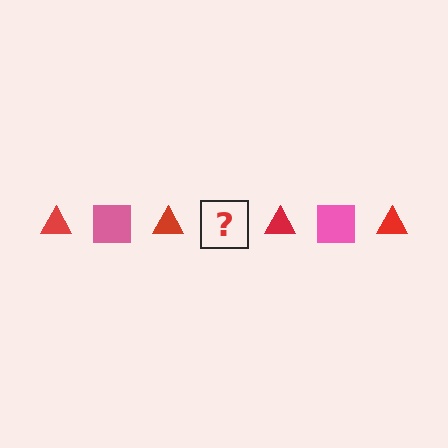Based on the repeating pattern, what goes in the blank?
The blank should be a pink square.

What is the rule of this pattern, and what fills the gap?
The rule is that the pattern alternates between red triangle and pink square. The gap should be filled with a pink square.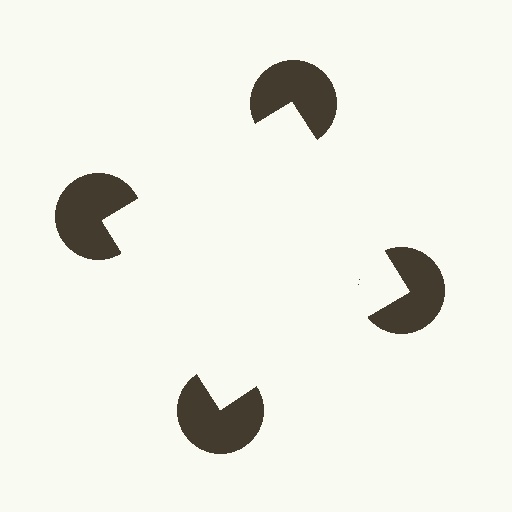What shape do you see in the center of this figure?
An illusory square — its edges are inferred from the aligned wedge cuts in the pac-man discs, not physically drawn.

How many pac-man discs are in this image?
There are 4 — one at each vertex of the illusory square.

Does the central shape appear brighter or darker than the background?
It typically appears slightly brighter than the background, even though no actual brightness change is drawn.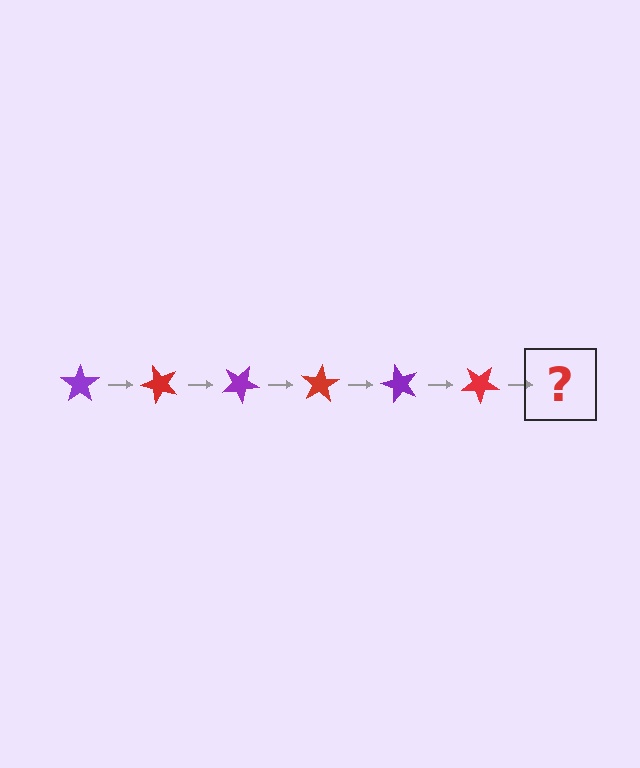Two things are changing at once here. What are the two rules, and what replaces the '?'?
The two rules are that it rotates 50 degrees each step and the color cycles through purple and red. The '?' should be a purple star, rotated 300 degrees from the start.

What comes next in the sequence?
The next element should be a purple star, rotated 300 degrees from the start.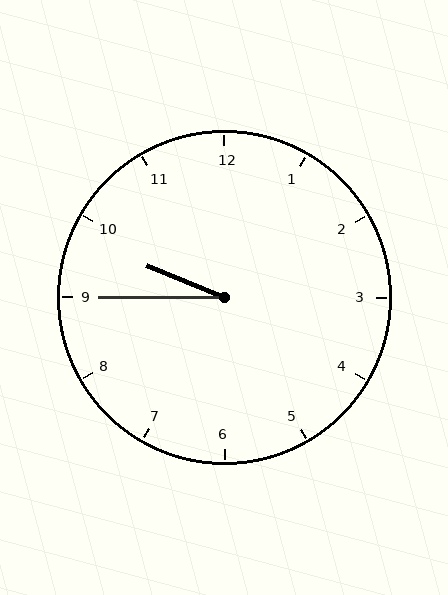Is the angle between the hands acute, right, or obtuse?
It is acute.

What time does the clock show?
9:45.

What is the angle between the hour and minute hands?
Approximately 22 degrees.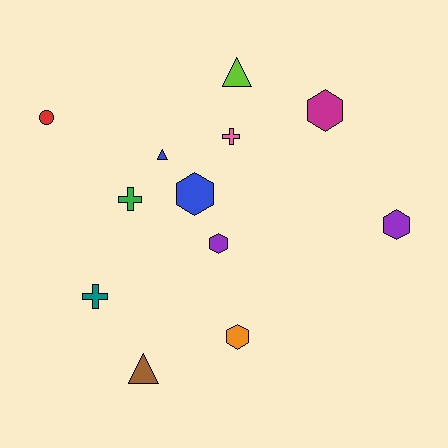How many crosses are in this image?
There are 3 crosses.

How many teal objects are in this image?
There is 1 teal object.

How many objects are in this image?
There are 12 objects.